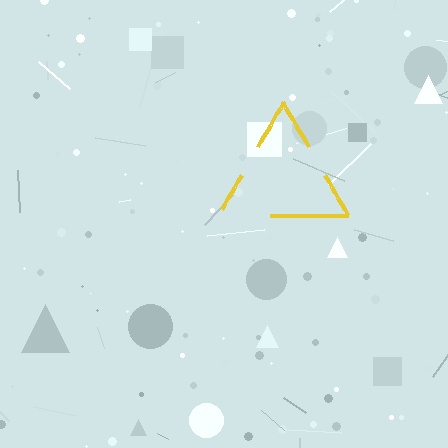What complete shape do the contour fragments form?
The contour fragments form a triangle.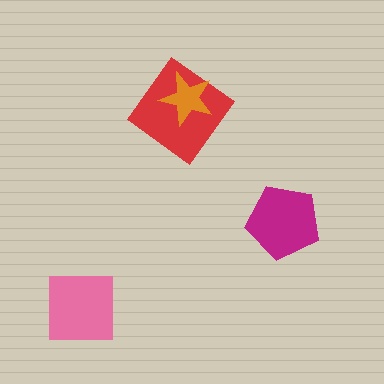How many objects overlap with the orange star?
1 object overlaps with the orange star.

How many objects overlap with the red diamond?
1 object overlaps with the red diamond.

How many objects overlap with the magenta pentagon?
0 objects overlap with the magenta pentagon.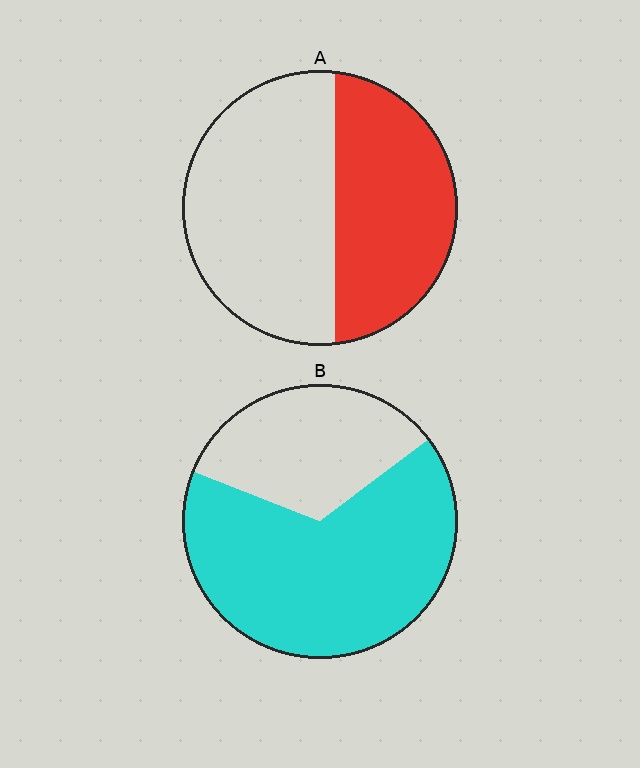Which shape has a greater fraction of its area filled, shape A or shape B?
Shape B.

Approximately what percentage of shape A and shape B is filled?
A is approximately 45% and B is approximately 65%.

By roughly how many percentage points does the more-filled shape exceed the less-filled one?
By roughly 25 percentage points (B over A).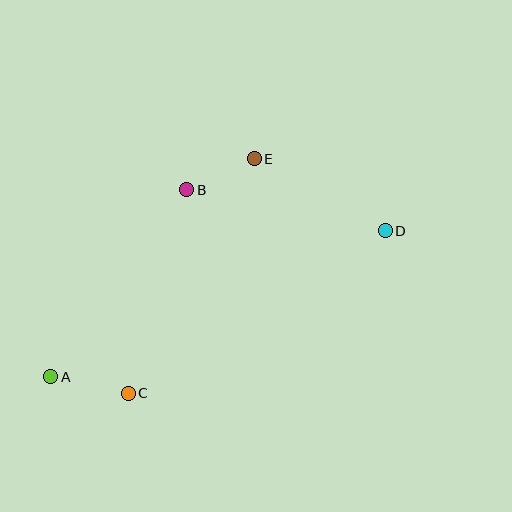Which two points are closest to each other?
Points B and E are closest to each other.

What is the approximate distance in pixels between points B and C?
The distance between B and C is approximately 212 pixels.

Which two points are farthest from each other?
Points A and D are farthest from each other.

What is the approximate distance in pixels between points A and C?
The distance between A and C is approximately 79 pixels.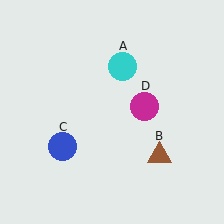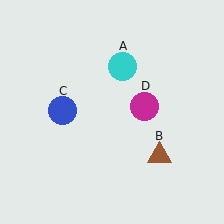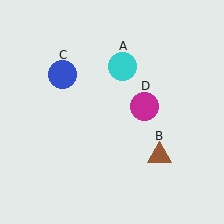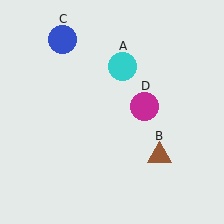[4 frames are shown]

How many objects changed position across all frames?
1 object changed position: blue circle (object C).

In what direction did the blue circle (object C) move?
The blue circle (object C) moved up.